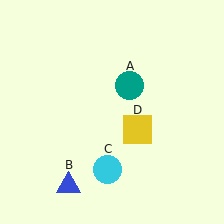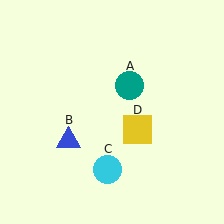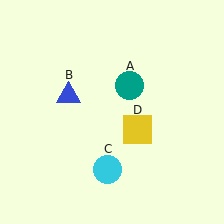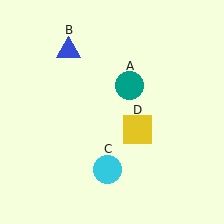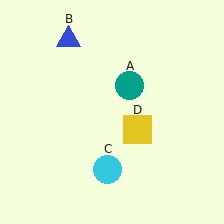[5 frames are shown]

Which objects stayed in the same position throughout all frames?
Teal circle (object A) and cyan circle (object C) and yellow square (object D) remained stationary.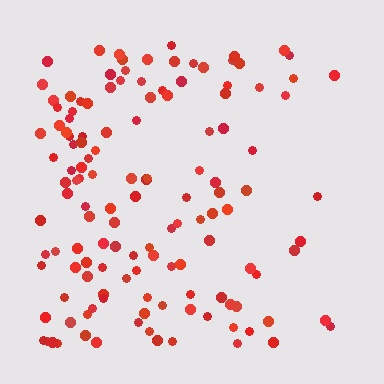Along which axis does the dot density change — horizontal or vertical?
Horizontal.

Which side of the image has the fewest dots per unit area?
The right.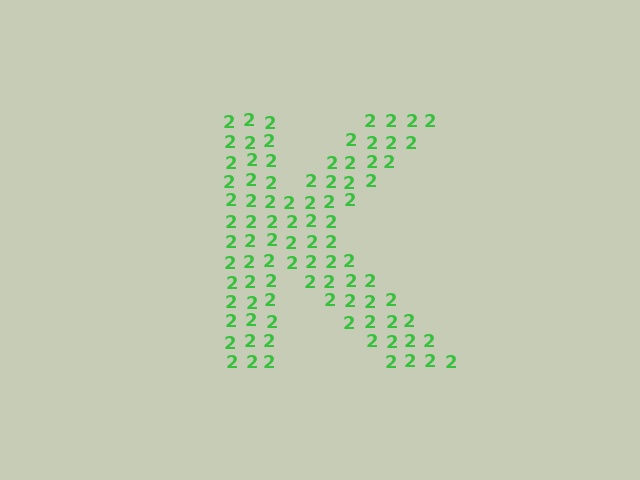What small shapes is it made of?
It is made of small digit 2's.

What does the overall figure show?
The overall figure shows the letter K.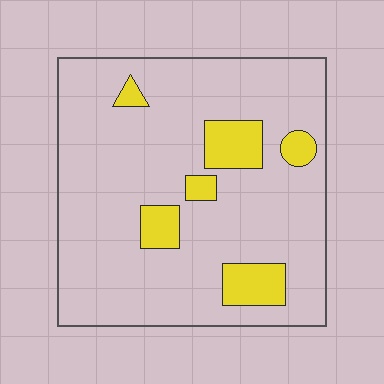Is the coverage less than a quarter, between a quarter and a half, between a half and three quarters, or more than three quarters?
Less than a quarter.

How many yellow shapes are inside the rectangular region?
6.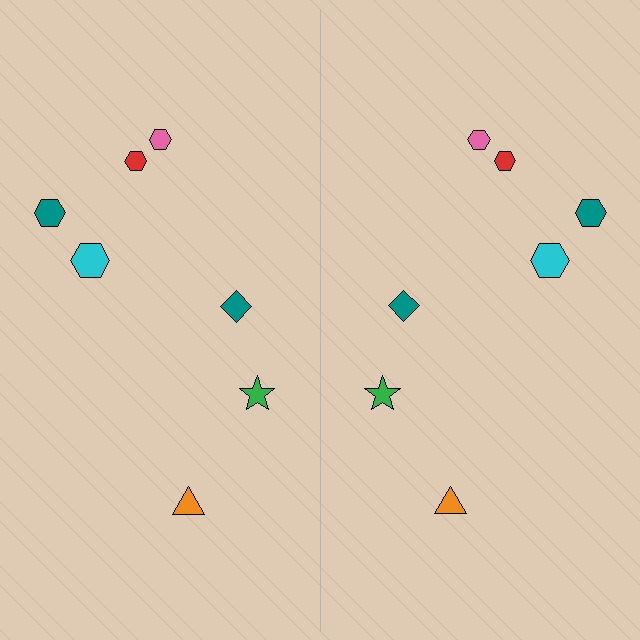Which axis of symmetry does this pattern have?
The pattern has a vertical axis of symmetry running through the center of the image.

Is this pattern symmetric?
Yes, this pattern has bilateral (reflection) symmetry.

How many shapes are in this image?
There are 14 shapes in this image.